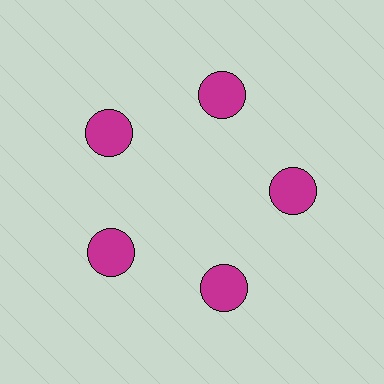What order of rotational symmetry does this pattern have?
This pattern has 5-fold rotational symmetry.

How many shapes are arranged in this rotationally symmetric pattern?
There are 5 shapes, arranged in 5 groups of 1.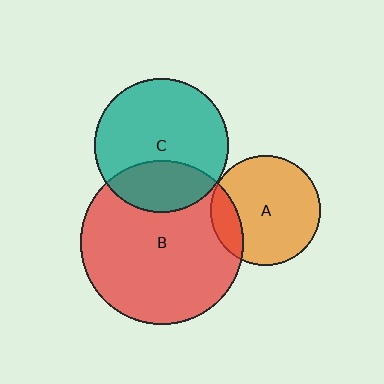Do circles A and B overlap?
Yes.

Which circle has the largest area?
Circle B (red).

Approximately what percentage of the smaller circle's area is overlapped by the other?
Approximately 15%.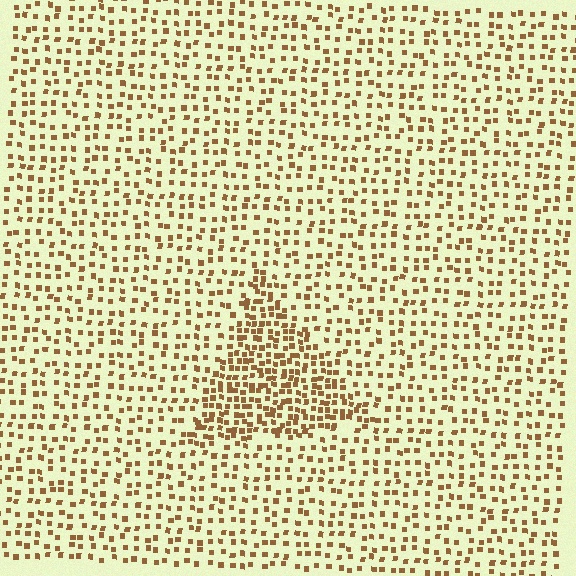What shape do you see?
I see a triangle.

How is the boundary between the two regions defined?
The boundary is defined by a change in element density (approximately 2.0x ratio). All elements are the same color, size, and shape.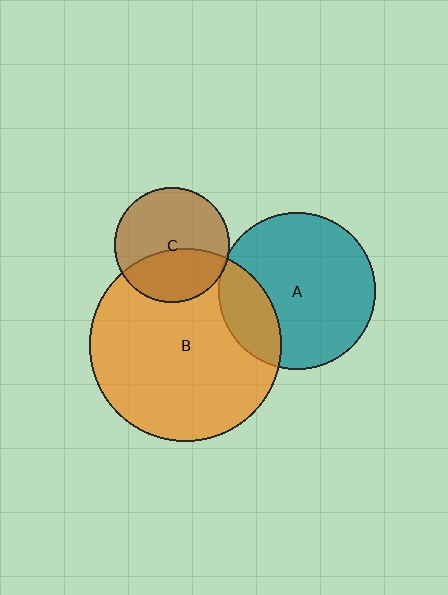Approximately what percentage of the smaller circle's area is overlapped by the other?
Approximately 20%.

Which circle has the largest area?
Circle B (orange).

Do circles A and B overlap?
Yes.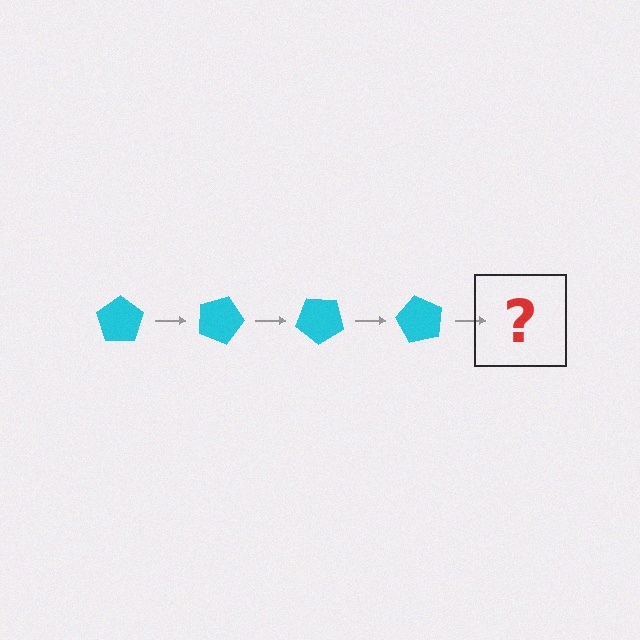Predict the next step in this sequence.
The next step is a cyan pentagon rotated 80 degrees.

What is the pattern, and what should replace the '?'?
The pattern is that the pentagon rotates 20 degrees each step. The '?' should be a cyan pentagon rotated 80 degrees.